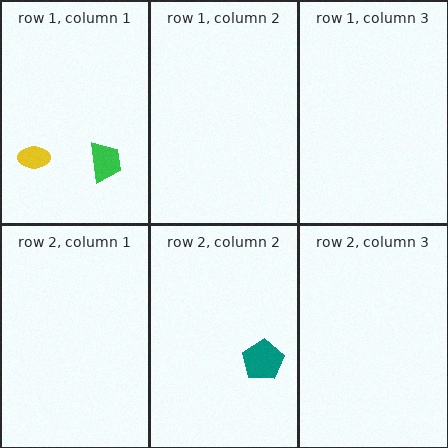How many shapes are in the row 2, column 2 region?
1.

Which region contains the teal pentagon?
The row 2, column 2 region.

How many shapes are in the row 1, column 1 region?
2.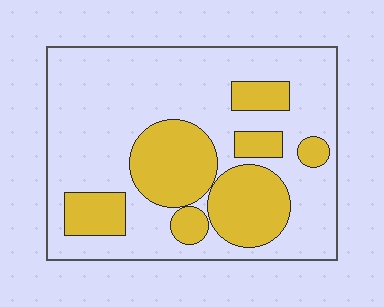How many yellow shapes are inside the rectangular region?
7.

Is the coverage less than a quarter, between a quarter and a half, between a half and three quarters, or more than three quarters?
Between a quarter and a half.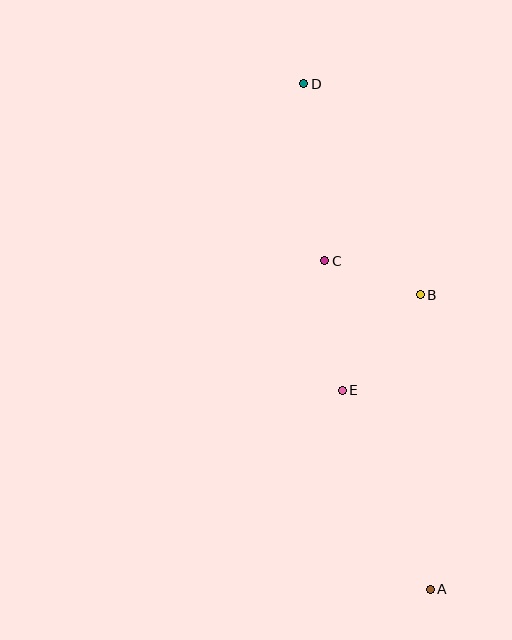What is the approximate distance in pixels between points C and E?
The distance between C and E is approximately 131 pixels.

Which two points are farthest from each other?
Points A and D are farthest from each other.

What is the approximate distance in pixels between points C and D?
The distance between C and D is approximately 178 pixels.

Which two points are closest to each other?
Points B and C are closest to each other.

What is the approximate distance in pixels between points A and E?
The distance between A and E is approximately 217 pixels.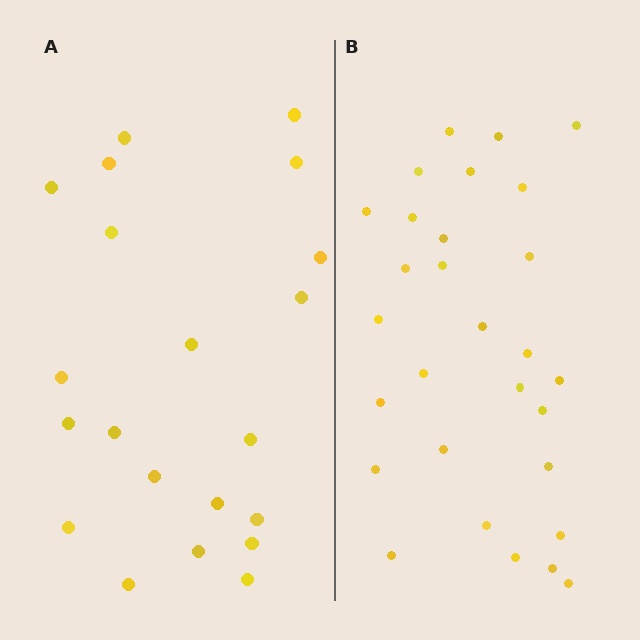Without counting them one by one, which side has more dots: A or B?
Region B (the right region) has more dots.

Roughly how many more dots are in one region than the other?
Region B has roughly 8 or so more dots than region A.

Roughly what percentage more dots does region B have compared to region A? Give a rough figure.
About 40% more.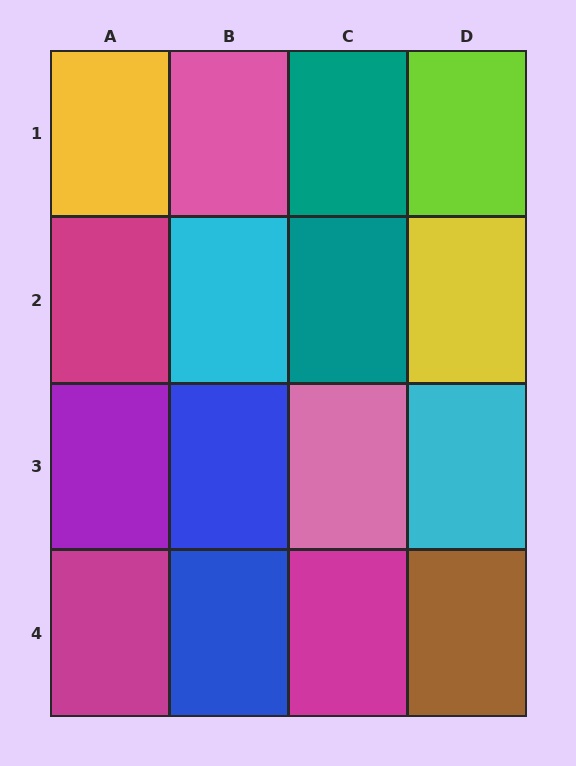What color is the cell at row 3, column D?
Cyan.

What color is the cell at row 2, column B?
Cyan.